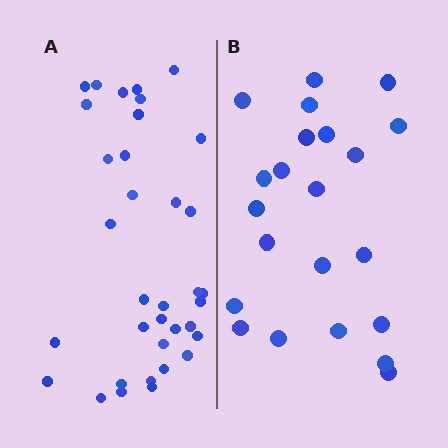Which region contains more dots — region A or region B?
Region A (the left region) has more dots.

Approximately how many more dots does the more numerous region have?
Region A has approximately 15 more dots than region B.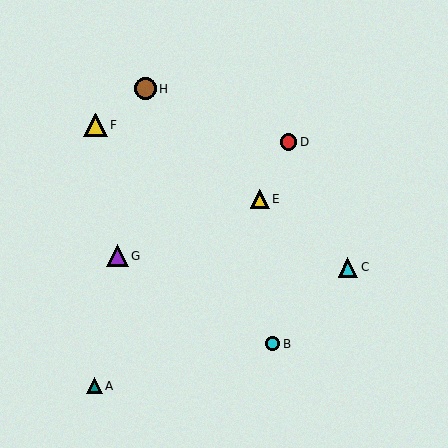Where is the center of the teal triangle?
The center of the teal triangle is at (94, 386).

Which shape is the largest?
The yellow triangle (labeled F) is the largest.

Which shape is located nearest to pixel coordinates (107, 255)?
The purple triangle (labeled G) at (117, 256) is nearest to that location.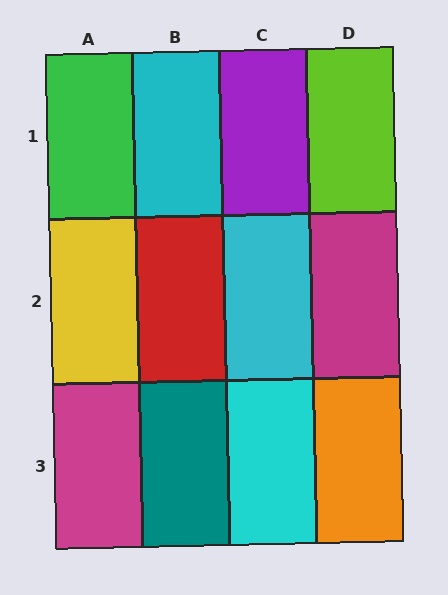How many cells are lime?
1 cell is lime.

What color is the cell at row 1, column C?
Purple.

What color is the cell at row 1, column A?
Green.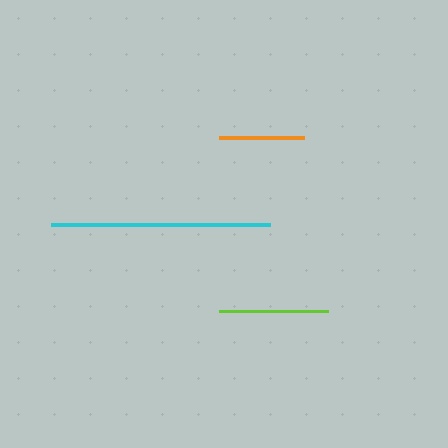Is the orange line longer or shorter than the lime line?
The lime line is longer than the orange line.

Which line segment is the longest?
The cyan line is the longest at approximately 219 pixels.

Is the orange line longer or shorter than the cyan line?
The cyan line is longer than the orange line.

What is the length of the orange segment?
The orange segment is approximately 84 pixels long.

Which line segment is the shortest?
The orange line is the shortest at approximately 84 pixels.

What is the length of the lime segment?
The lime segment is approximately 109 pixels long.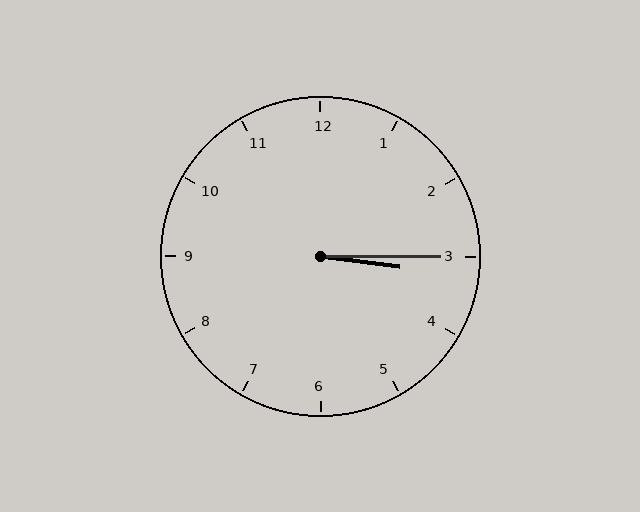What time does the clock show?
3:15.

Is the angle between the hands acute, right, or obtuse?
It is acute.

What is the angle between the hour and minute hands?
Approximately 8 degrees.